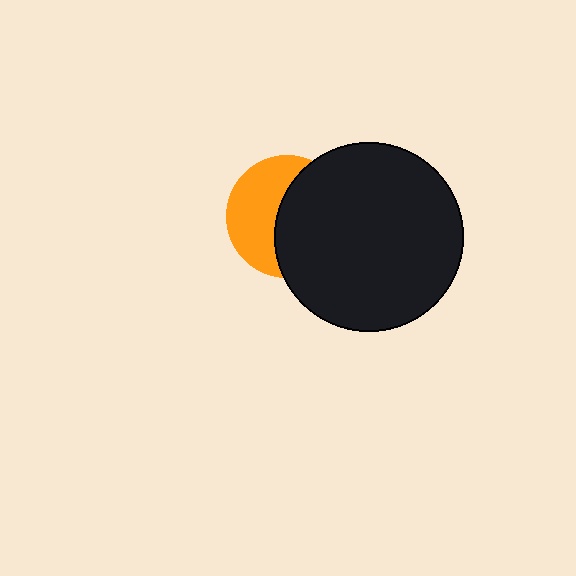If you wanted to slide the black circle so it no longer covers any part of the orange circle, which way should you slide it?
Slide it right — that is the most direct way to separate the two shapes.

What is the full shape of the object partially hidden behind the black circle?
The partially hidden object is an orange circle.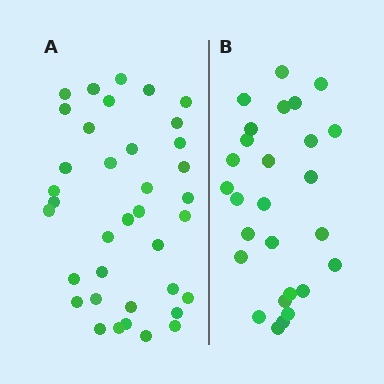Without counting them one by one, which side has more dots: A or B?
Region A (the left region) has more dots.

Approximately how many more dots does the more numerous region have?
Region A has roughly 10 or so more dots than region B.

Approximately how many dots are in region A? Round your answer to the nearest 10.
About 40 dots. (The exact count is 37, which rounds to 40.)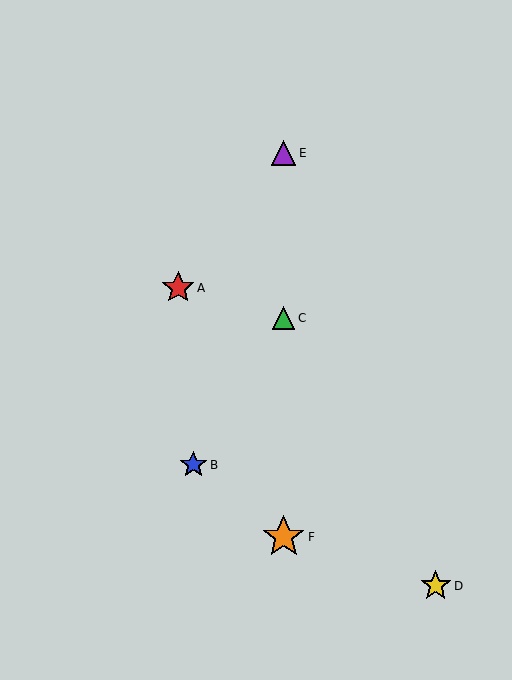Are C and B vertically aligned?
No, C is at x≈284 and B is at x≈193.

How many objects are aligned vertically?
3 objects (C, E, F) are aligned vertically.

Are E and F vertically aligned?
Yes, both are at x≈284.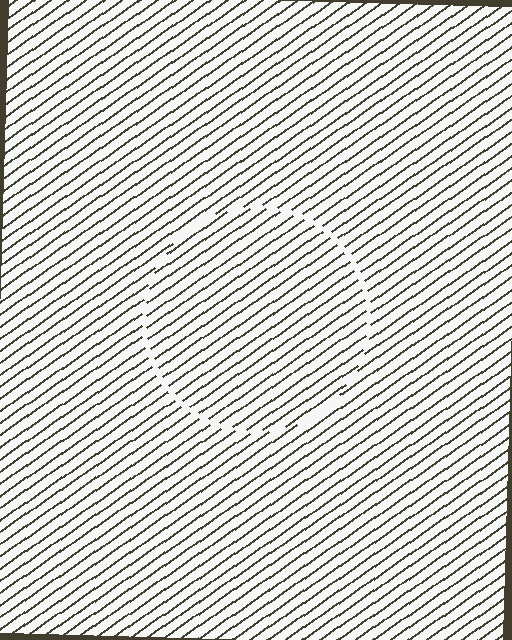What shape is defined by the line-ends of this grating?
An illusory circle. The interior of the shape contains the same grating, shifted by half a period — the contour is defined by the phase discontinuity where line-ends from the inner and outer gratings abut.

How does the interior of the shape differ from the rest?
The interior of the shape contains the same grating, shifted by half a period — the contour is defined by the phase discontinuity where line-ends from the inner and outer gratings abut.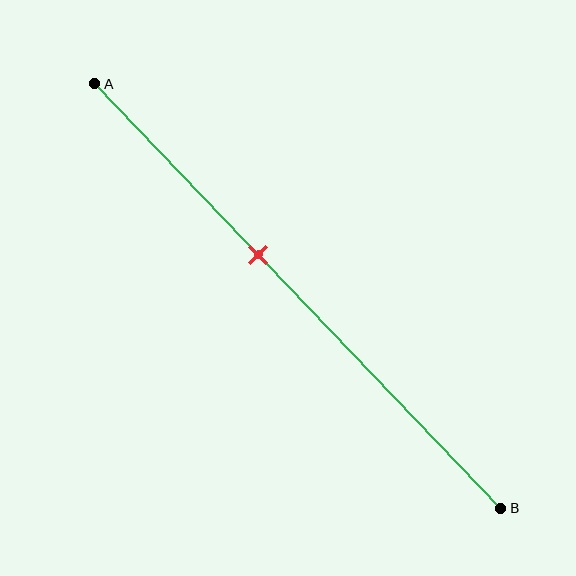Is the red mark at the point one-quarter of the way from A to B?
No, the mark is at about 40% from A, not at the 25% one-quarter point.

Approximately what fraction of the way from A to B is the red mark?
The red mark is approximately 40% of the way from A to B.